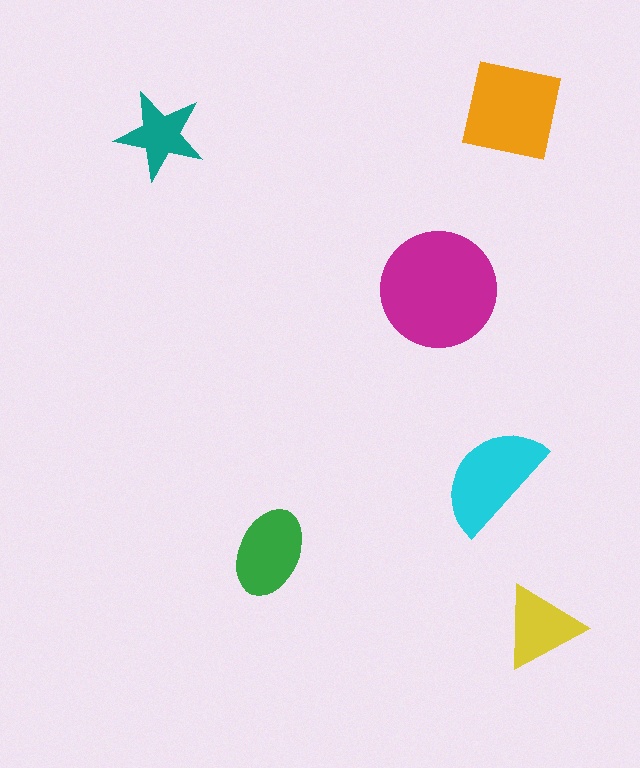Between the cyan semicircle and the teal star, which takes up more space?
The cyan semicircle.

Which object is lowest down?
The yellow triangle is bottommost.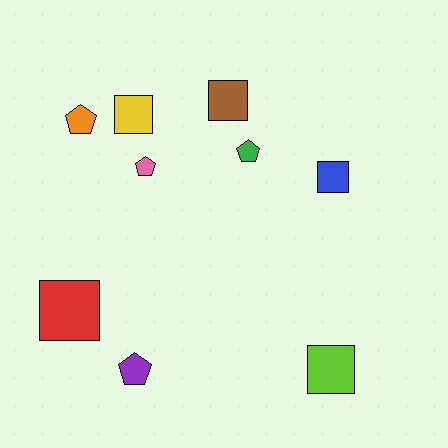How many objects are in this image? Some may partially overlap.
There are 9 objects.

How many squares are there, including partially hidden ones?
There are 5 squares.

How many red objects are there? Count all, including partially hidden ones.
There is 1 red object.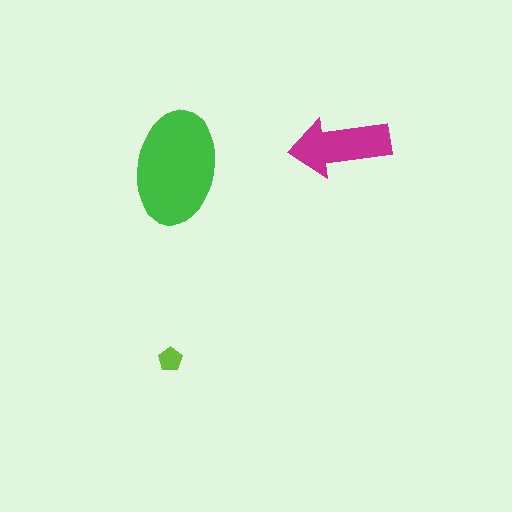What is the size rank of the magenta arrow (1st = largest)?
2nd.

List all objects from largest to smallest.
The green ellipse, the magenta arrow, the lime pentagon.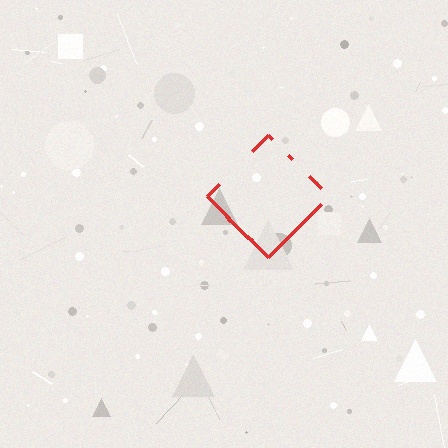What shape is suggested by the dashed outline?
The dashed outline suggests a diamond.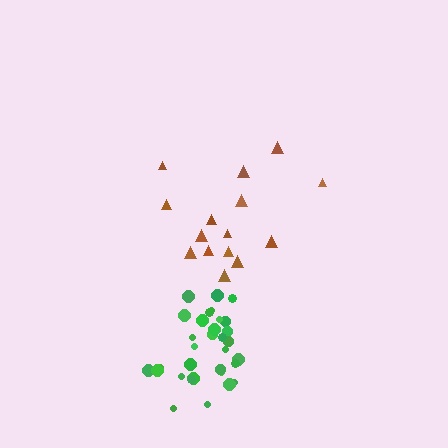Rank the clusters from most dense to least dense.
green, brown.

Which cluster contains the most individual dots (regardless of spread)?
Green (32).